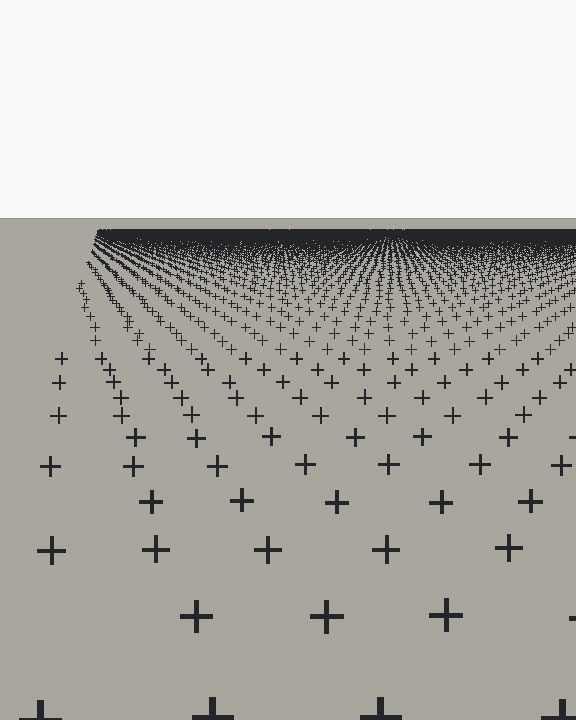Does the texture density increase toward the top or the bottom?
Density increases toward the top.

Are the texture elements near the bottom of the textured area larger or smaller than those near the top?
Larger. Near the bottom, elements are closer to the viewer and appear at a bigger on-screen size.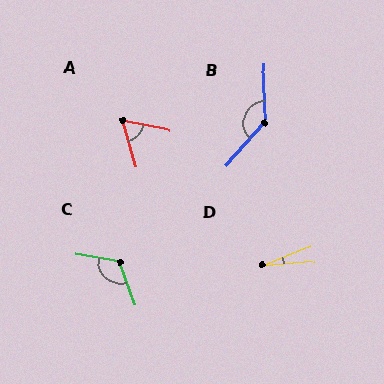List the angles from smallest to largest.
D (17°), A (62°), C (120°), B (136°).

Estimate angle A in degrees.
Approximately 62 degrees.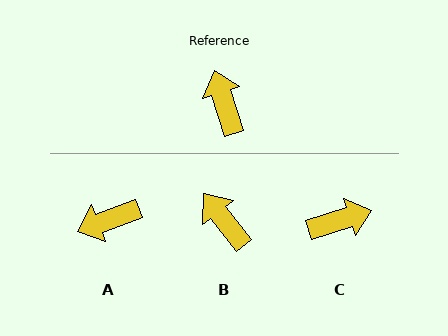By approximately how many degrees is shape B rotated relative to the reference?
Approximately 21 degrees counter-clockwise.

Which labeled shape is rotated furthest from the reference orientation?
A, about 93 degrees away.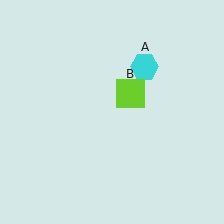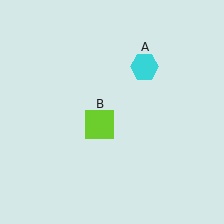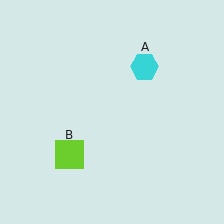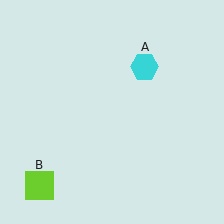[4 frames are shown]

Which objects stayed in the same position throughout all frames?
Cyan hexagon (object A) remained stationary.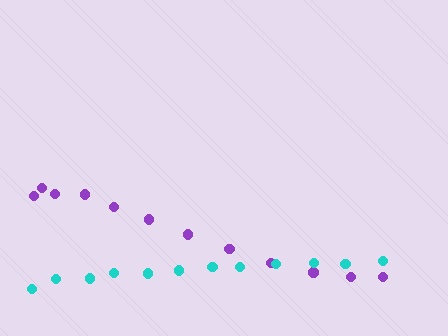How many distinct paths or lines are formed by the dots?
There are 2 distinct paths.